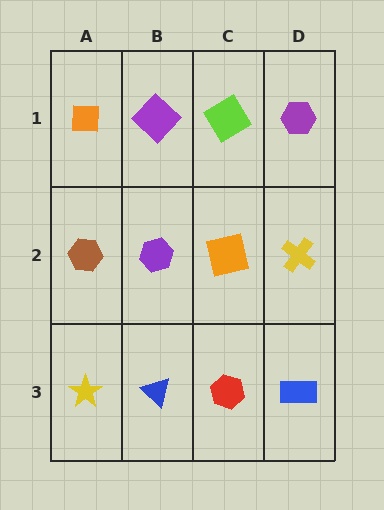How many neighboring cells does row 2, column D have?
3.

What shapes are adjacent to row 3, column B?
A purple hexagon (row 2, column B), a yellow star (row 3, column A), a red hexagon (row 3, column C).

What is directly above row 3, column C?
An orange square.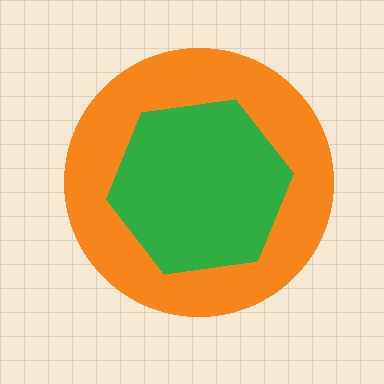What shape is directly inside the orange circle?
The green hexagon.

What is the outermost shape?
The orange circle.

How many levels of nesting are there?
2.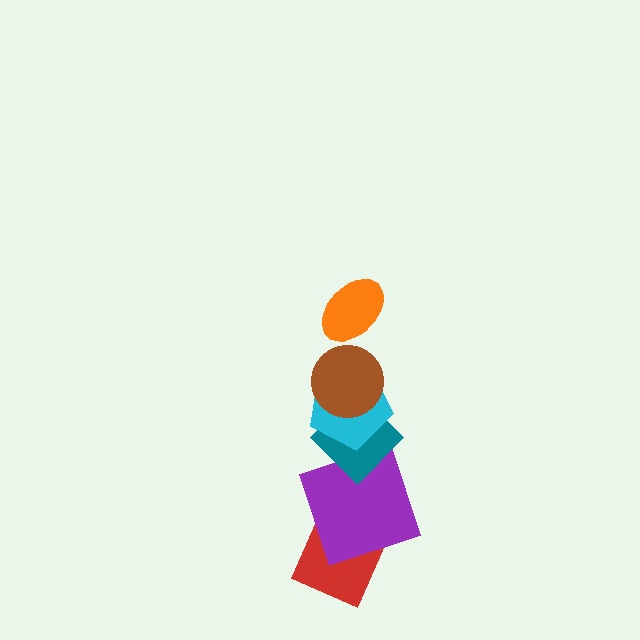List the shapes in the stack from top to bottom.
From top to bottom: the orange ellipse, the brown circle, the cyan pentagon, the teal diamond, the purple square, the red diamond.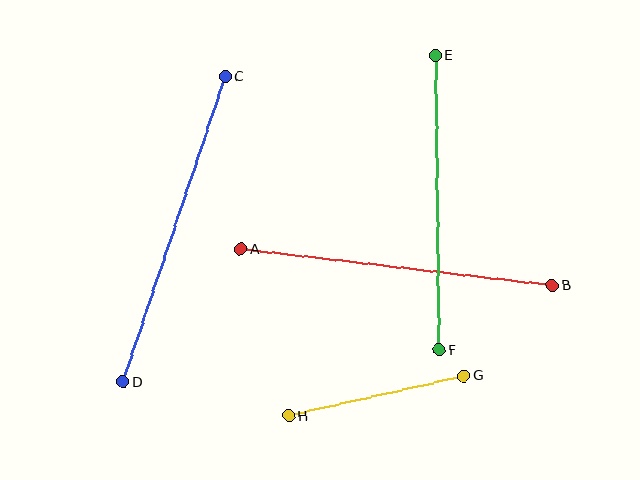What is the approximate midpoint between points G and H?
The midpoint is at approximately (376, 396) pixels.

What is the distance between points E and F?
The distance is approximately 295 pixels.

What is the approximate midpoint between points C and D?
The midpoint is at approximately (174, 229) pixels.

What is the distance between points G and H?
The distance is approximately 180 pixels.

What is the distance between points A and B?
The distance is approximately 314 pixels.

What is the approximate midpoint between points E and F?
The midpoint is at approximately (437, 203) pixels.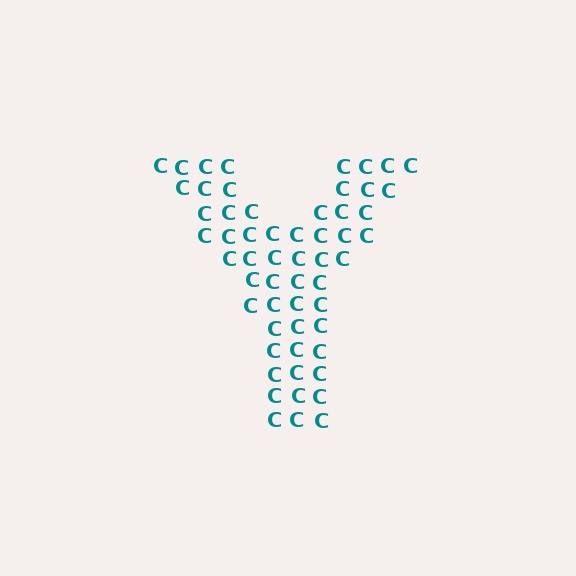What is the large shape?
The large shape is the letter Y.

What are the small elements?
The small elements are letter C's.